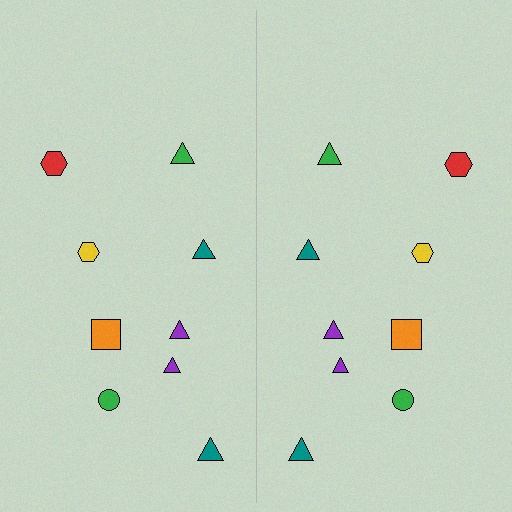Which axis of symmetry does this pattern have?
The pattern has a vertical axis of symmetry running through the center of the image.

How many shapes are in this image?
There are 18 shapes in this image.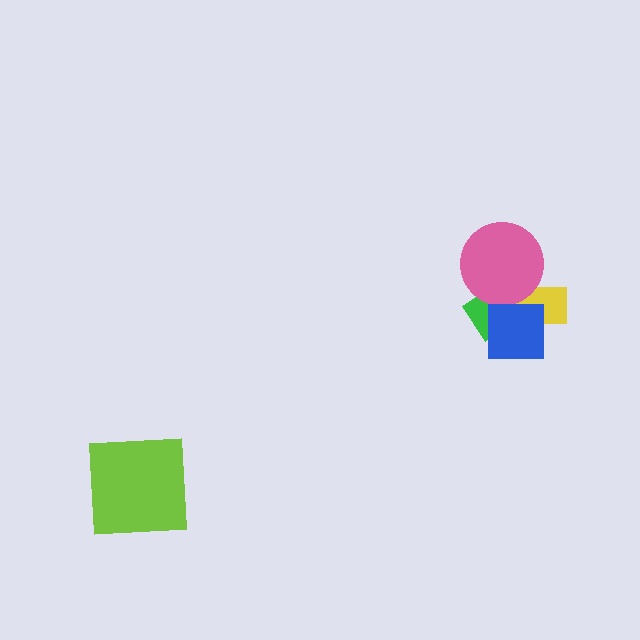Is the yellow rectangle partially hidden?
Yes, it is partially covered by another shape.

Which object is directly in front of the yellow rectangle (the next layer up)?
The pink circle is directly in front of the yellow rectangle.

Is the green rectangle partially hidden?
Yes, it is partially covered by another shape.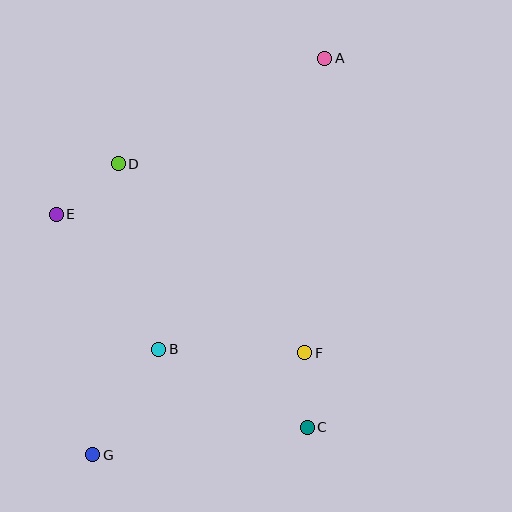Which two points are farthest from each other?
Points A and G are farthest from each other.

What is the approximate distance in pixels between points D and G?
The distance between D and G is approximately 292 pixels.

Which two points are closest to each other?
Points C and F are closest to each other.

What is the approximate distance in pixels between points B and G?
The distance between B and G is approximately 125 pixels.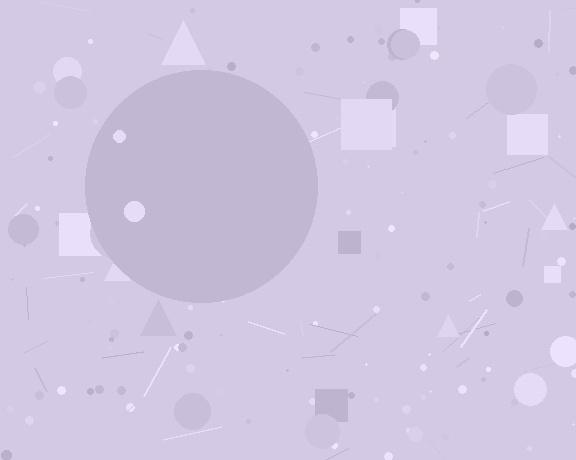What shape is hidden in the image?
A circle is hidden in the image.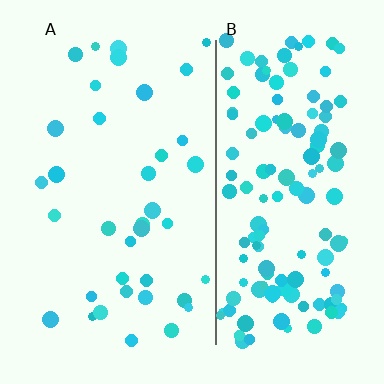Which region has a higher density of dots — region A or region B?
B (the right).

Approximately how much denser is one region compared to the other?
Approximately 3.7× — region B over region A.